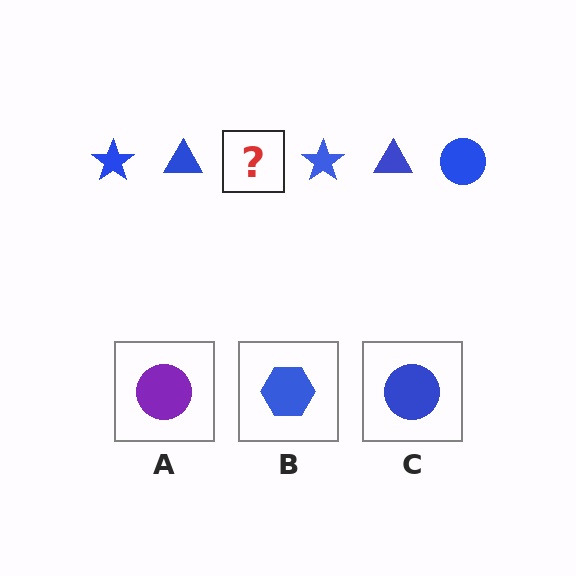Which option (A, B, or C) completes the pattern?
C.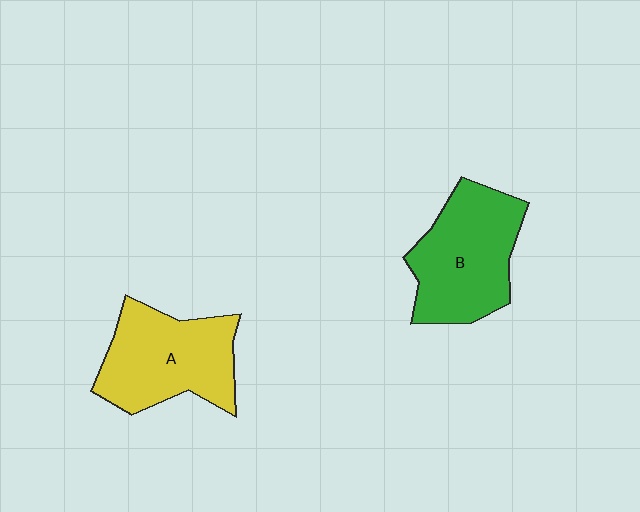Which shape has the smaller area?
Shape A (yellow).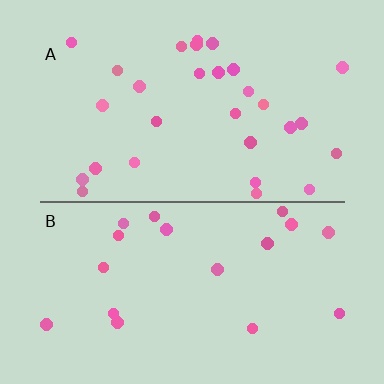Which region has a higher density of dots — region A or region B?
A (the top).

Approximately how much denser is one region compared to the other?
Approximately 1.6× — region A over region B.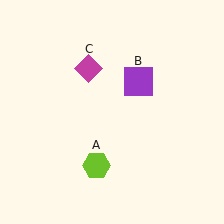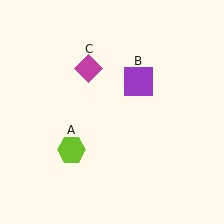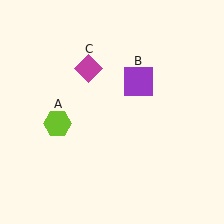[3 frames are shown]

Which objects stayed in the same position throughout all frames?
Purple square (object B) and magenta diamond (object C) remained stationary.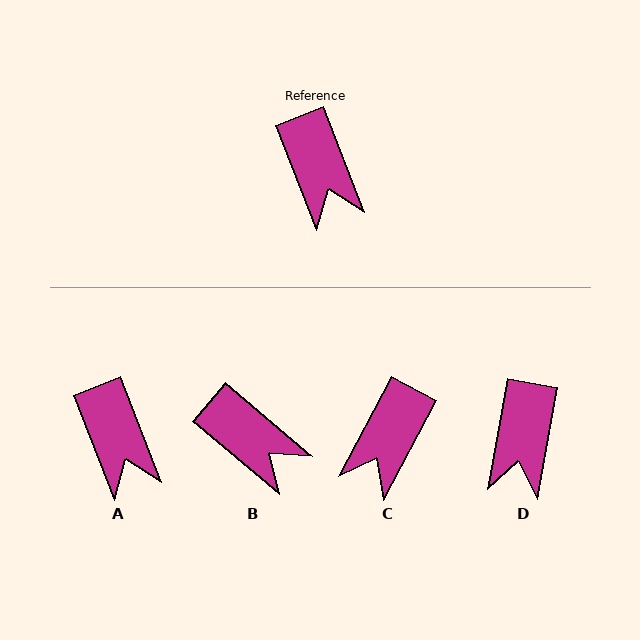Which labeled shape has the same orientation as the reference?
A.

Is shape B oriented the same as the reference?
No, it is off by about 28 degrees.